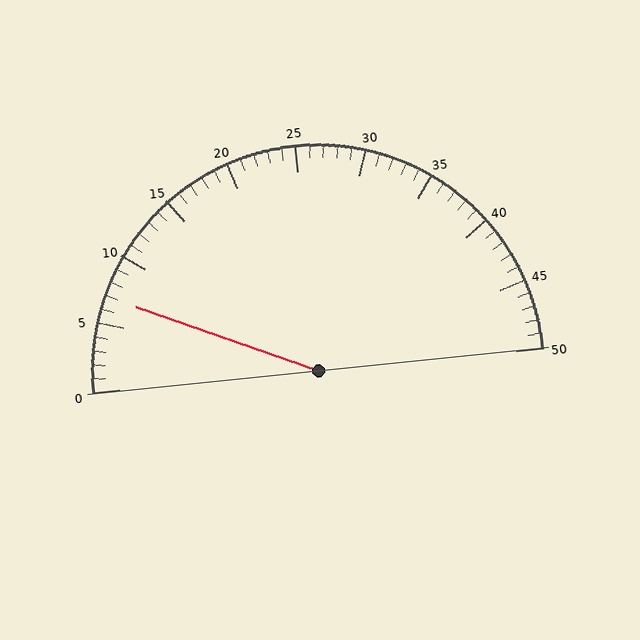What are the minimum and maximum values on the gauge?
The gauge ranges from 0 to 50.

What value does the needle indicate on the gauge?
The needle indicates approximately 7.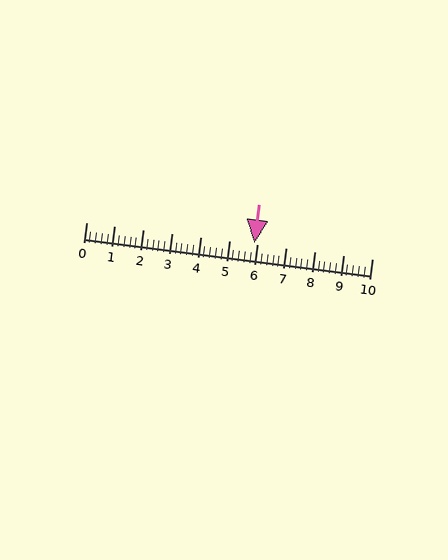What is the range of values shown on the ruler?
The ruler shows values from 0 to 10.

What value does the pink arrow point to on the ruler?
The pink arrow points to approximately 5.9.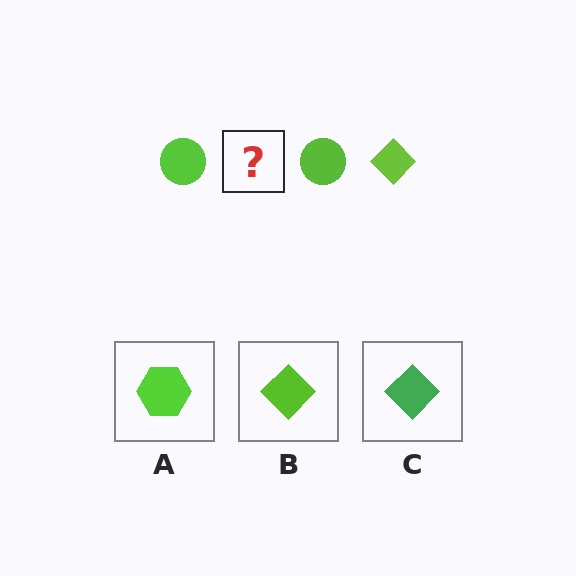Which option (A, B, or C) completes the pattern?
B.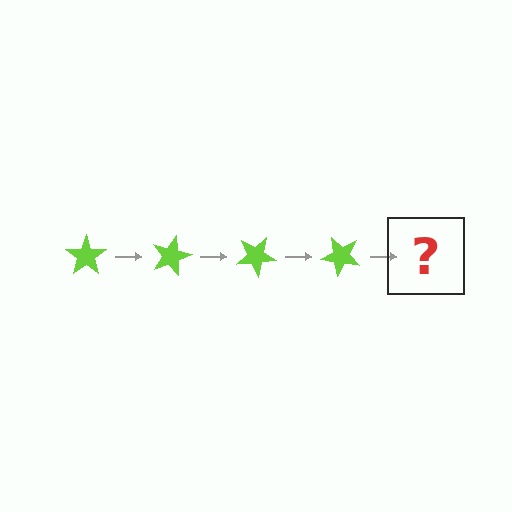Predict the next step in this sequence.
The next step is a lime star rotated 60 degrees.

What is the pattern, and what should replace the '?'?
The pattern is that the star rotates 15 degrees each step. The '?' should be a lime star rotated 60 degrees.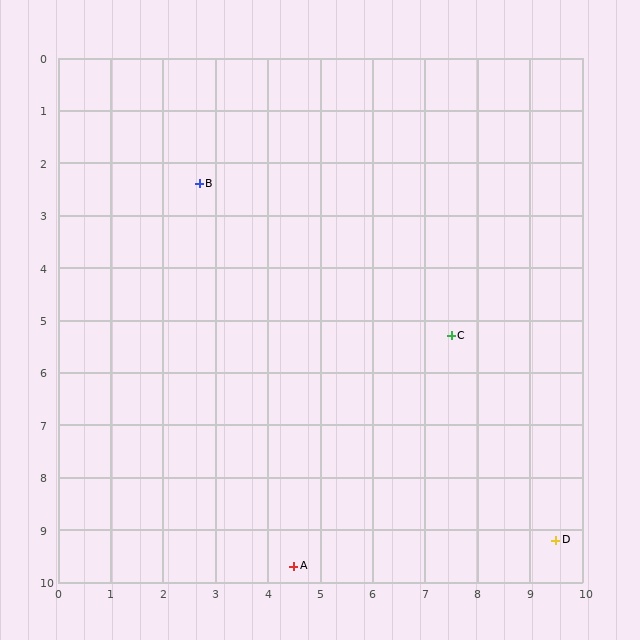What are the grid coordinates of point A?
Point A is at approximately (4.5, 9.7).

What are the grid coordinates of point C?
Point C is at approximately (7.5, 5.3).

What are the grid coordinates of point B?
Point B is at approximately (2.7, 2.4).